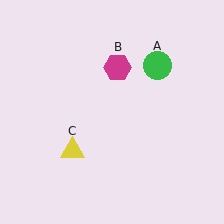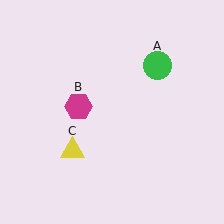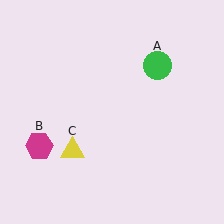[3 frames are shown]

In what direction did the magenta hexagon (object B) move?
The magenta hexagon (object B) moved down and to the left.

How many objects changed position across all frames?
1 object changed position: magenta hexagon (object B).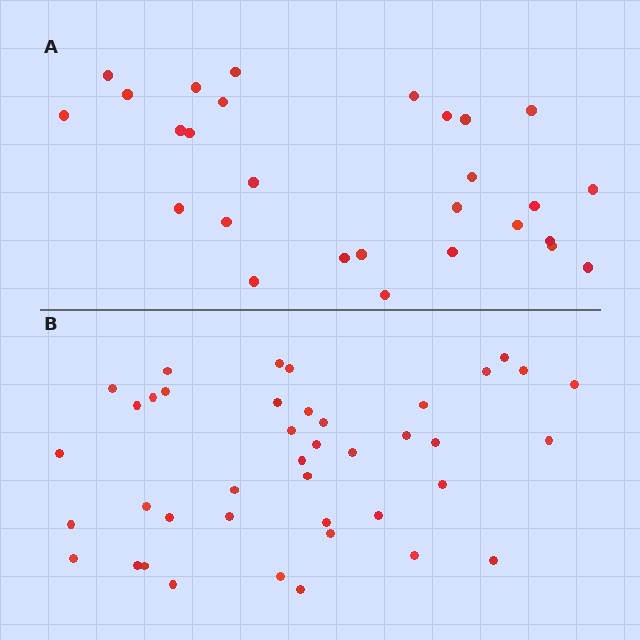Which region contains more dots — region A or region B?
Region B (the bottom region) has more dots.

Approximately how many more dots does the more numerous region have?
Region B has approximately 15 more dots than region A.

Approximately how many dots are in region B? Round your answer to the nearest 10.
About 40 dots. (The exact count is 41, which rounds to 40.)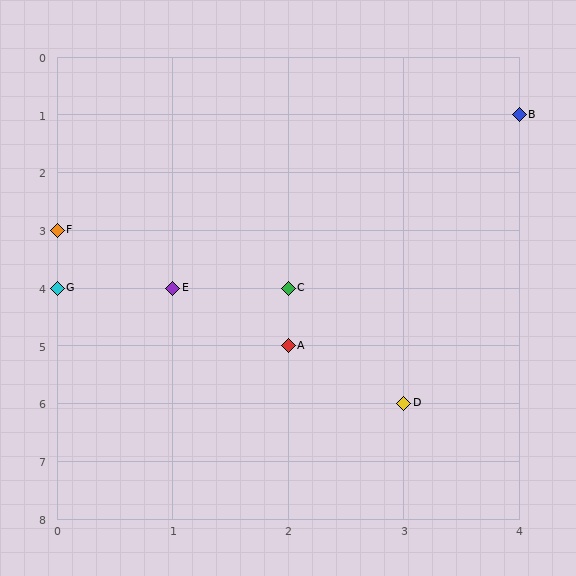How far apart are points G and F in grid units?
Points G and F are 1 row apart.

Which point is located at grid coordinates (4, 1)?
Point B is at (4, 1).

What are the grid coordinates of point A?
Point A is at grid coordinates (2, 5).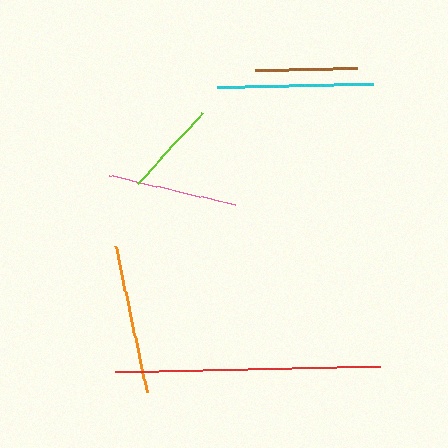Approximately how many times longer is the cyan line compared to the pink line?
The cyan line is approximately 1.2 times the length of the pink line.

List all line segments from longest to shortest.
From longest to shortest: red, cyan, orange, pink, brown, lime.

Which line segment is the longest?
The red line is the longest at approximately 265 pixels.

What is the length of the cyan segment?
The cyan segment is approximately 156 pixels long.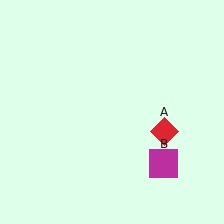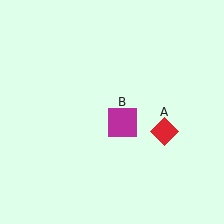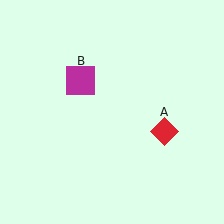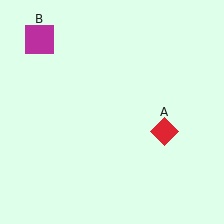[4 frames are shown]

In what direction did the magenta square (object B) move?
The magenta square (object B) moved up and to the left.